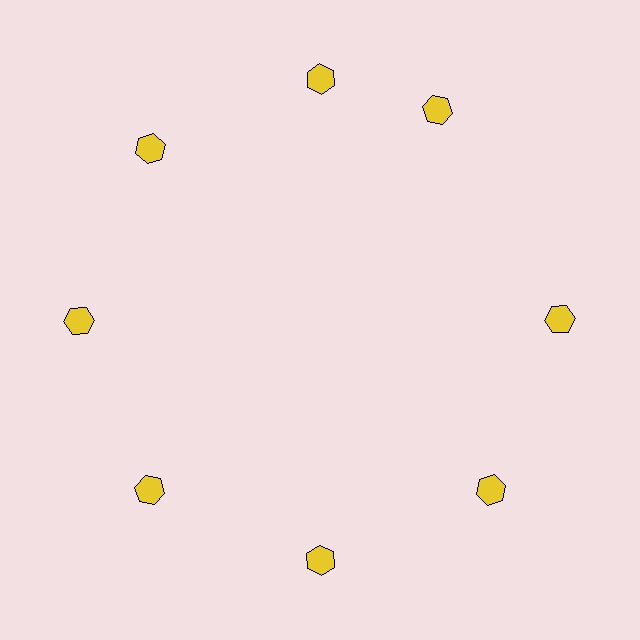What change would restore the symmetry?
The symmetry would be restored by rotating it back into even spacing with its neighbors so that all 8 hexagons sit at equal angles and equal distance from the center.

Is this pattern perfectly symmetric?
No. The 8 yellow hexagons are arranged in a ring, but one element near the 2 o'clock position is rotated out of alignment along the ring, breaking the 8-fold rotational symmetry.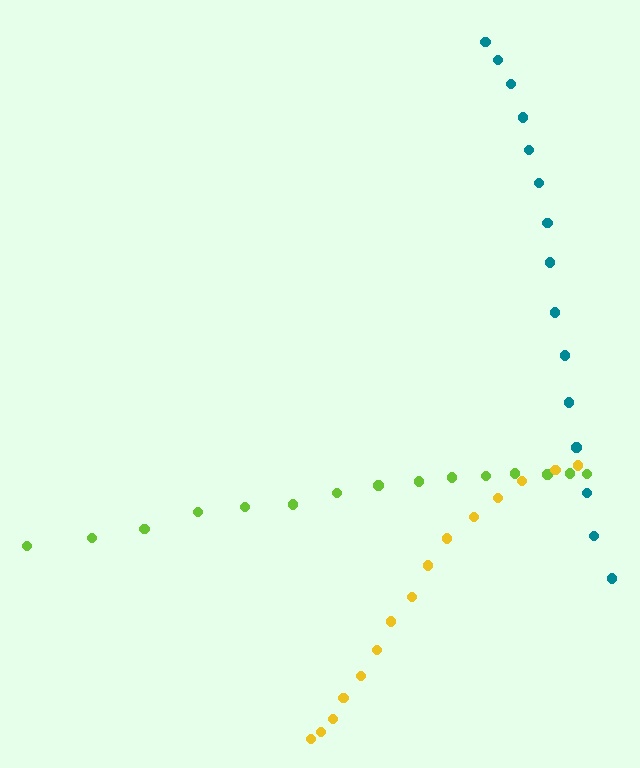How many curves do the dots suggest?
There are 3 distinct paths.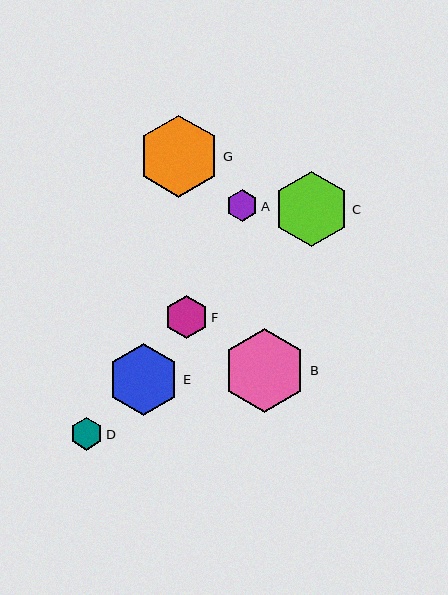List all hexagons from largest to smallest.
From largest to smallest: B, G, C, E, F, D, A.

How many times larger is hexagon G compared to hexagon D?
Hexagon G is approximately 2.5 times the size of hexagon D.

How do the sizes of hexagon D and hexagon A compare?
Hexagon D and hexagon A are approximately the same size.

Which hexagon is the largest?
Hexagon B is the largest with a size of approximately 84 pixels.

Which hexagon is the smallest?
Hexagon A is the smallest with a size of approximately 32 pixels.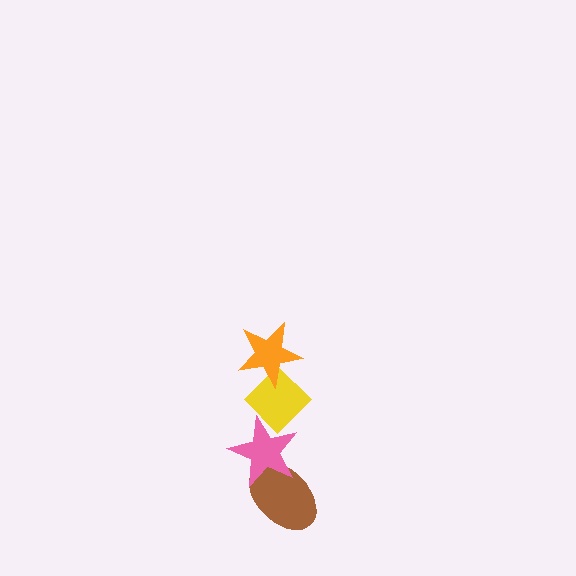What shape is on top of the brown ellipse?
The pink star is on top of the brown ellipse.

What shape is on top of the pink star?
The yellow diamond is on top of the pink star.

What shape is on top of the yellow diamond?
The orange star is on top of the yellow diamond.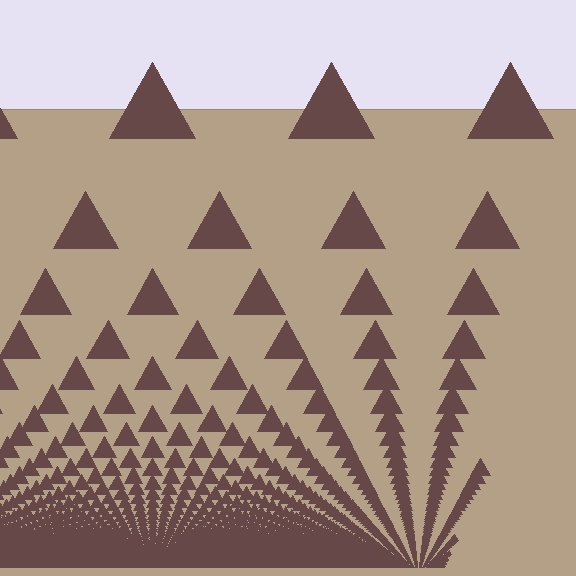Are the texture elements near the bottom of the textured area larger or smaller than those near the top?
Smaller. The gradient is inverted — elements near the bottom are smaller and denser.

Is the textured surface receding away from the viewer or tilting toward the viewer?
The surface appears to tilt toward the viewer. Texture elements get larger and sparser toward the top.